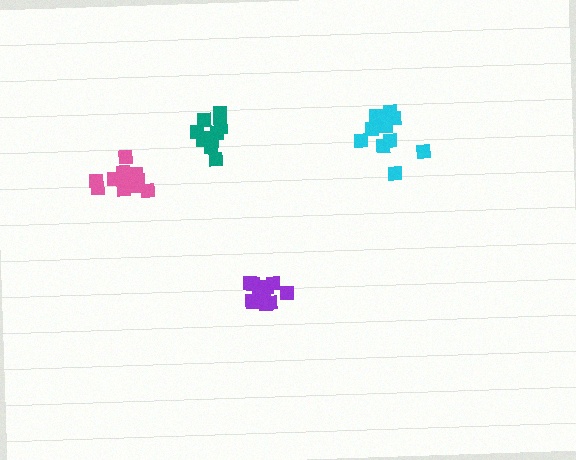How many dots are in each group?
Group 1: 11 dots, Group 2: 12 dots, Group 3: 14 dots, Group 4: 11 dots (48 total).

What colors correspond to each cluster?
The clusters are colored: purple, cyan, pink, teal.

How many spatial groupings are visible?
There are 4 spatial groupings.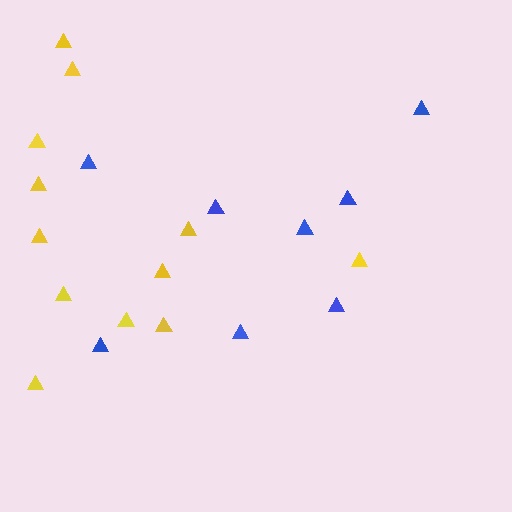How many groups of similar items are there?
There are 2 groups: one group of blue triangles (8) and one group of yellow triangles (12).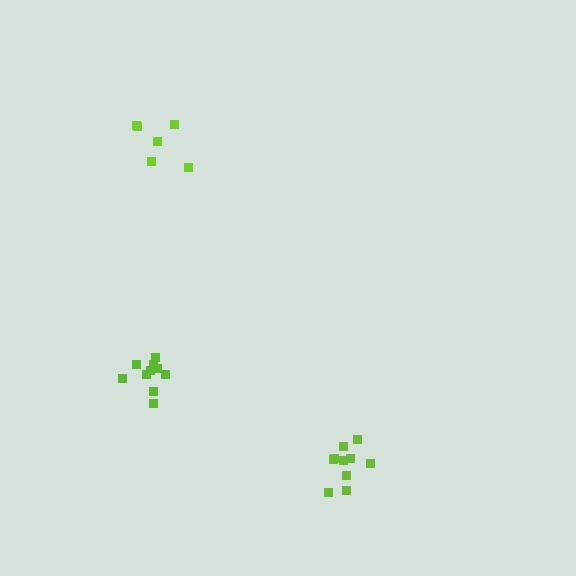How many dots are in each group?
Group 1: 10 dots, Group 2: 10 dots, Group 3: 6 dots (26 total).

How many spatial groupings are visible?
There are 3 spatial groupings.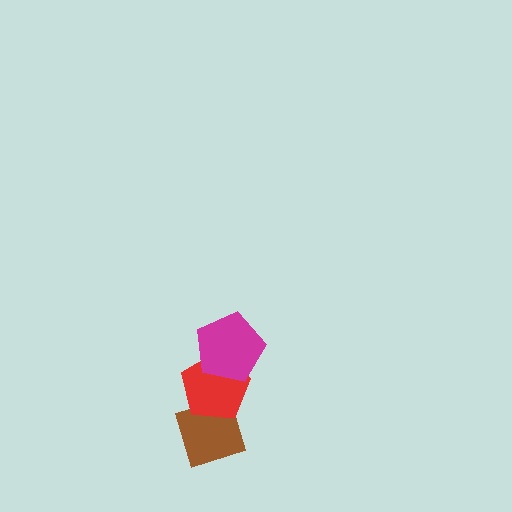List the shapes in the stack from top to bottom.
From top to bottom: the magenta pentagon, the red pentagon, the brown diamond.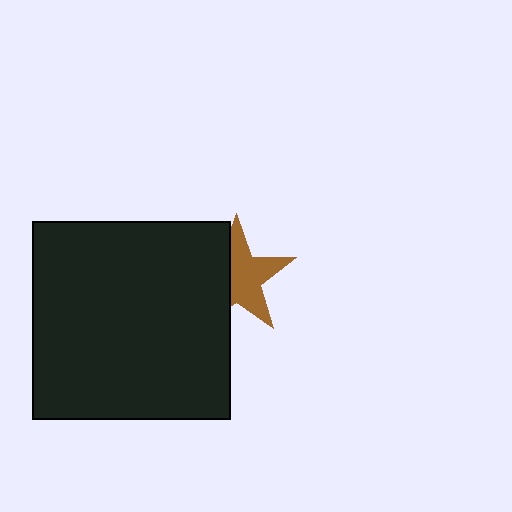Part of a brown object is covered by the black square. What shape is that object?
It is a star.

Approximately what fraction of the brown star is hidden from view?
Roughly 41% of the brown star is hidden behind the black square.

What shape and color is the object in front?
The object in front is a black square.